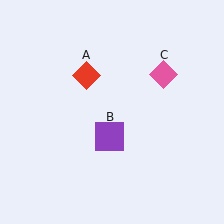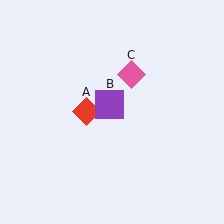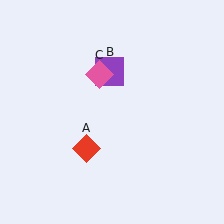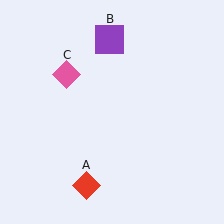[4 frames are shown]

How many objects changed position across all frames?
3 objects changed position: red diamond (object A), purple square (object B), pink diamond (object C).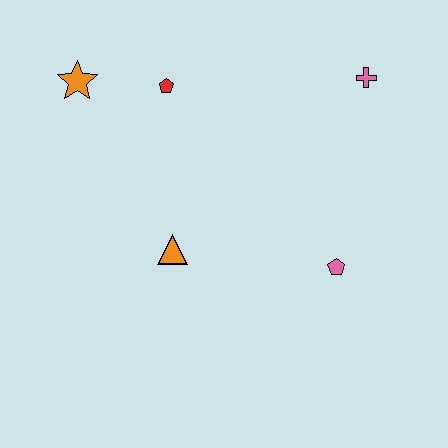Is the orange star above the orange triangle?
Yes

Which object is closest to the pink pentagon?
The orange triangle is closest to the pink pentagon.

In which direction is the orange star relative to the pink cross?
The orange star is to the left of the pink cross.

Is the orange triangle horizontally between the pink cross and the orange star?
Yes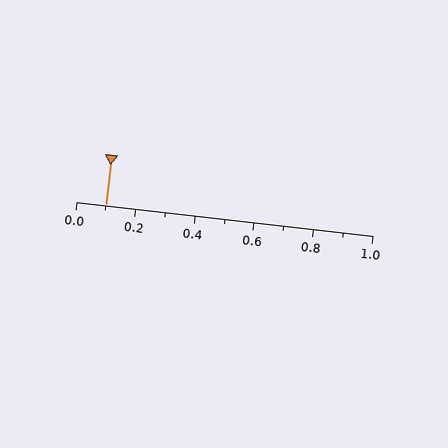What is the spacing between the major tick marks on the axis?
The major ticks are spaced 0.2 apart.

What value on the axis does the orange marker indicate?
The marker indicates approximately 0.1.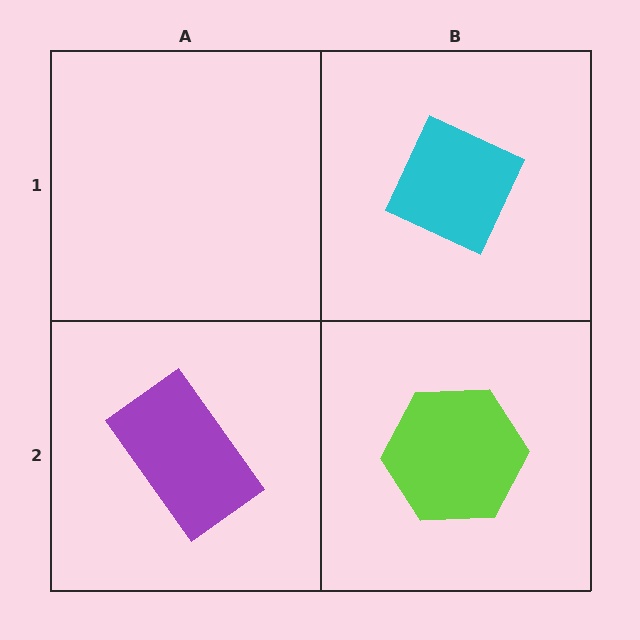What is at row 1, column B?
A cyan diamond.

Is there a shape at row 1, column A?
No, that cell is empty.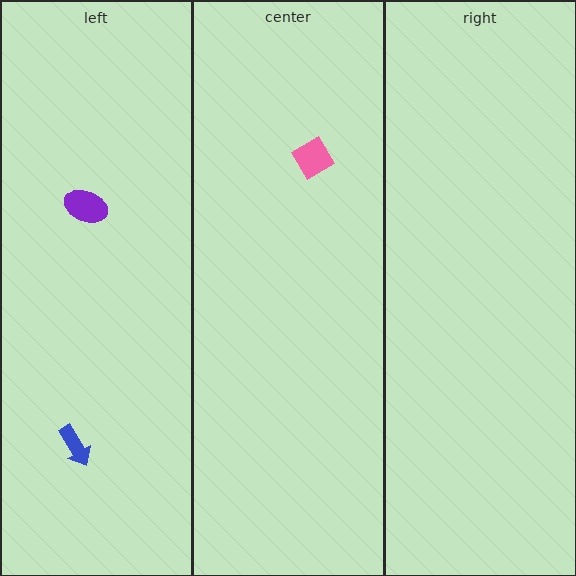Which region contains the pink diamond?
The center region.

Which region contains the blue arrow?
The left region.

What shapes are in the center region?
The pink diamond.